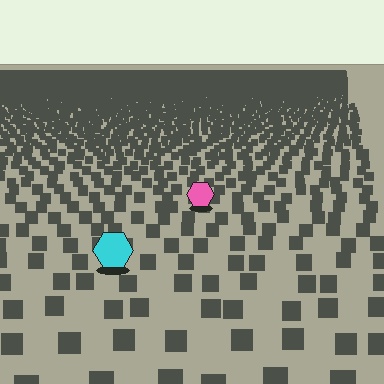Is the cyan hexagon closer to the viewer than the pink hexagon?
Yes. The cyan hexagon is closer — you can tell from the texture gradient: the ground texture is coarser near it.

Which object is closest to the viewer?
The cyan hexagon is closest. The texture marks near it are larger and more spread out.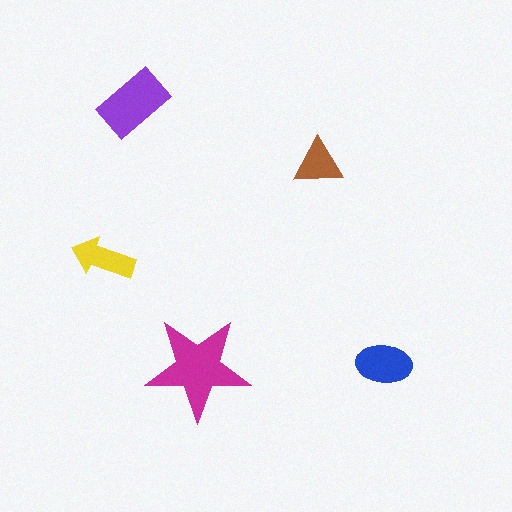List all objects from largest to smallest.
The magenta star, the purple rectangle, the blue ellipse, the yellow arrow, the brown triangle.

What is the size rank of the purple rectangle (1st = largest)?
2nd.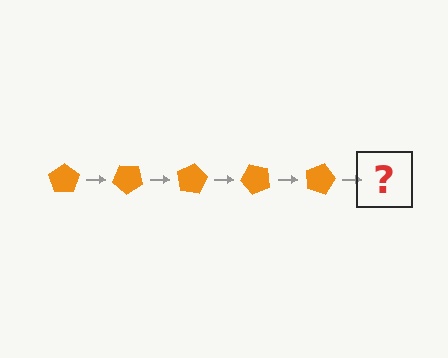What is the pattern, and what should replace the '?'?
The pattern is that the pentagon rotates 40 degrees each step. The '?' should be an orange pentagon rotated 200 degrees.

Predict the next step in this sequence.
The next step is an orange pentagon rotated 200 degrees.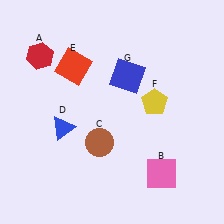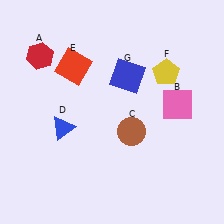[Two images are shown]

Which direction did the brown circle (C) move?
The brown circle (C) moved right.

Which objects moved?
The objects that moved are: the pink square (B), the brown circle (C), the yellow pentagon (F).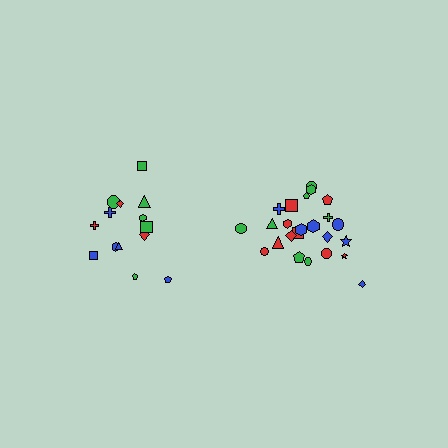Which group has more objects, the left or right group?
The right group.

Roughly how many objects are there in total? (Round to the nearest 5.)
Roughly 40 objects in total.